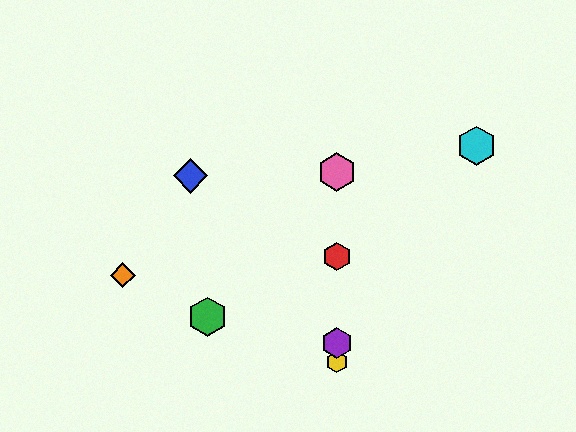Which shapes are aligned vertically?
The red hexagon, the yellow hexagon, the purple hexagon, the pink hexagon are aligned vertically.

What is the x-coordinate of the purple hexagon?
The purple hexagon is at x≈337.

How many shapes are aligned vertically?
4 shapes (the red hexagon, the yellow hexagon, the purple hexagon, the pink hexagon) are aligned vertically.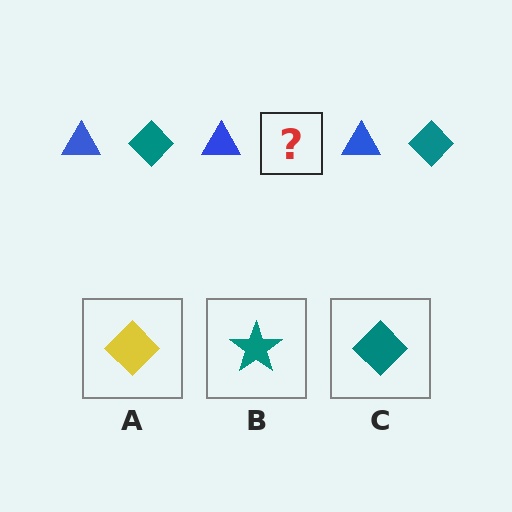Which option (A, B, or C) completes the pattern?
C.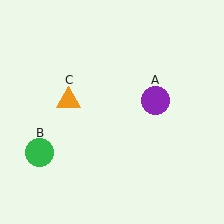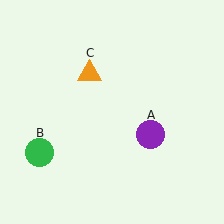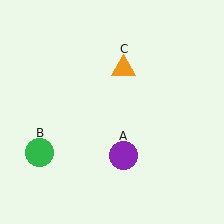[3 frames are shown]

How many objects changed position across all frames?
2 objects changed position: purple circle (object A), orange triangle (object C).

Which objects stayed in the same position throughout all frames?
Green circle (object B) remained stationary.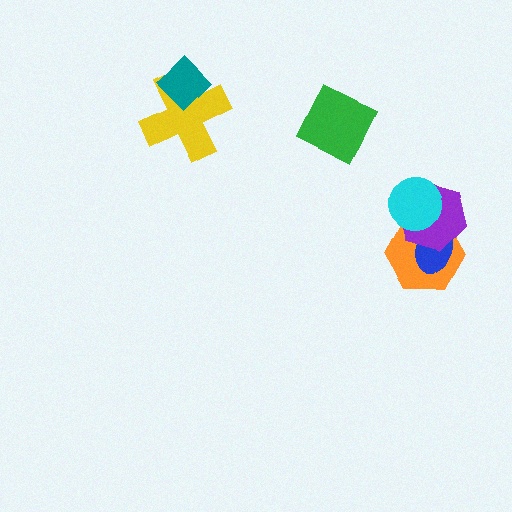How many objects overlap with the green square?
0 objects overlap with the green square.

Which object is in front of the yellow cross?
The teal diamond is in front of the yellow cross.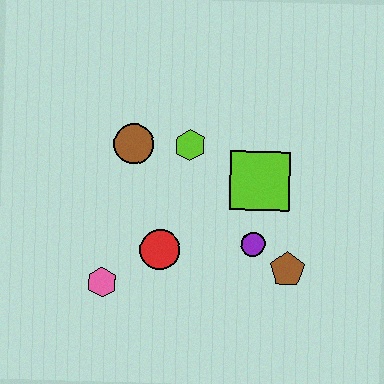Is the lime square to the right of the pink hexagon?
Yes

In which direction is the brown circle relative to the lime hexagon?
The brown circle is to the left of the lime hexagon.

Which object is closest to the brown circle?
The lime hexagon is closest to the brown circle.